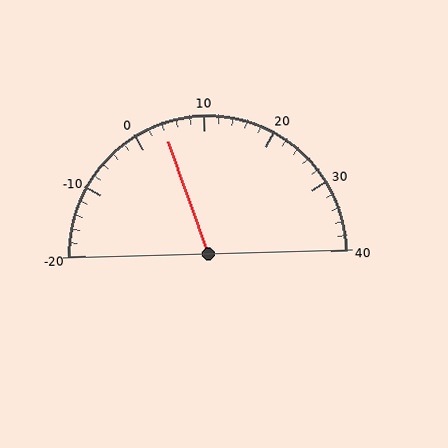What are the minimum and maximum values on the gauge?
The gauge ranges from -20 to 40.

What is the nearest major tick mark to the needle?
The nearest major tick mark is 0.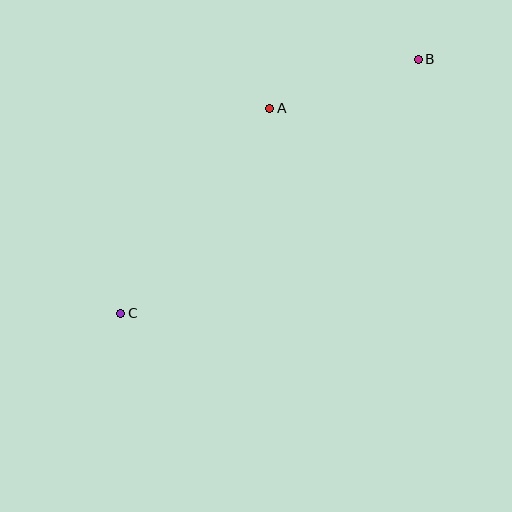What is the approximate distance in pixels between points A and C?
The distance between A and C is approximately 253 pixels.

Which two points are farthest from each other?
Points B and C are farthest from each other.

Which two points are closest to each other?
Points A and B are closest to each other.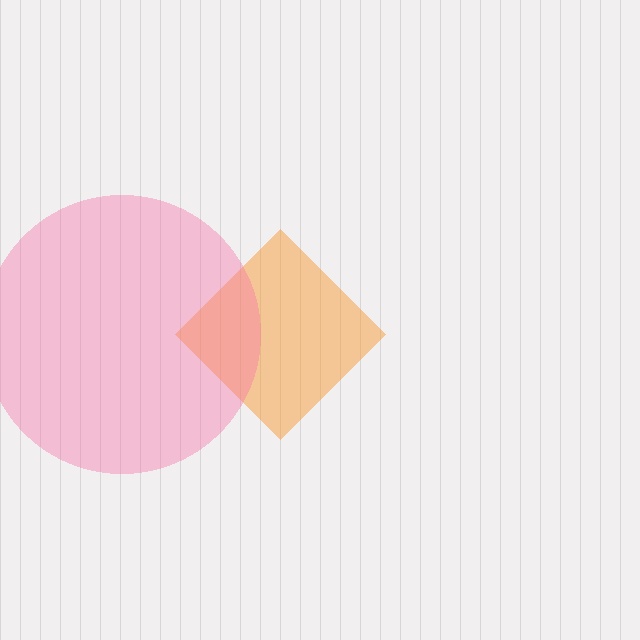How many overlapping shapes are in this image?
There are 2 overlapping shapes in the image.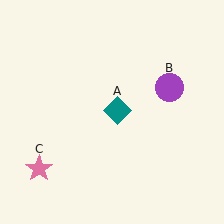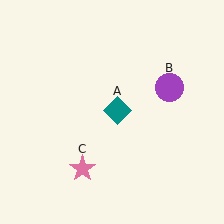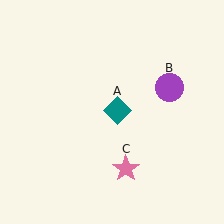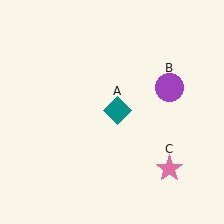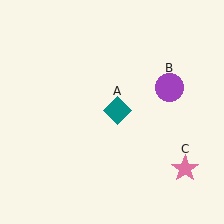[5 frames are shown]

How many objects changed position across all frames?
1 object changed position: pink star (object C).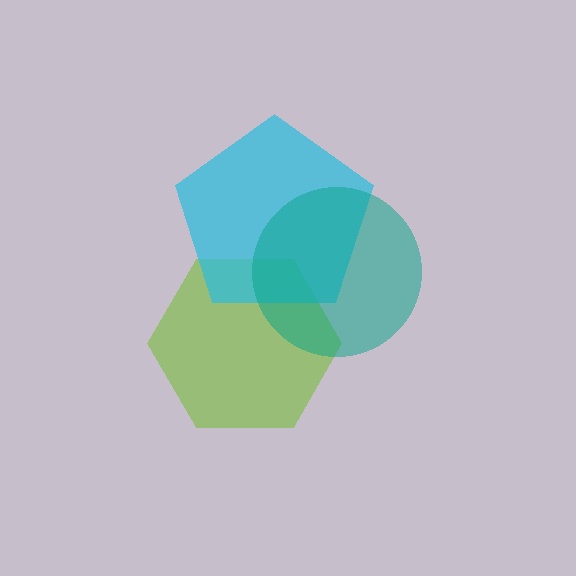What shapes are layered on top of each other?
The layered shapes are: a lime hexagon, a cyan pentagon, a teal circle.